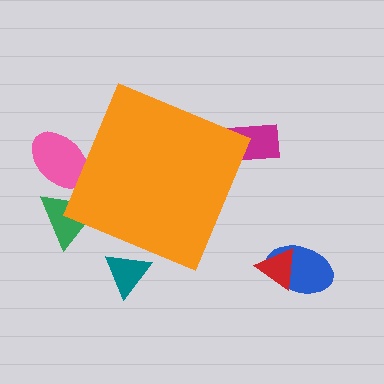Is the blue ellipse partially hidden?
No, the blue ellipse is fully visible.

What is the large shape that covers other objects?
An orange diamond.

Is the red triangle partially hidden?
No, the red triangle is fully visible.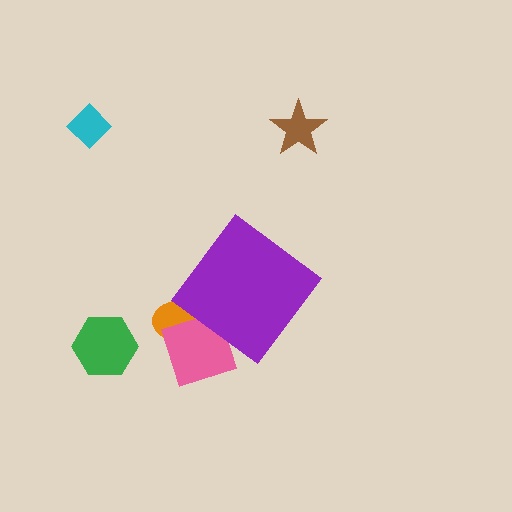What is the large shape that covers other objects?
A purple diamond.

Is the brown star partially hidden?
No, the brown star is fully visible.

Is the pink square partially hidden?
Yes, the pink square is partially hidden behind the purple diamond.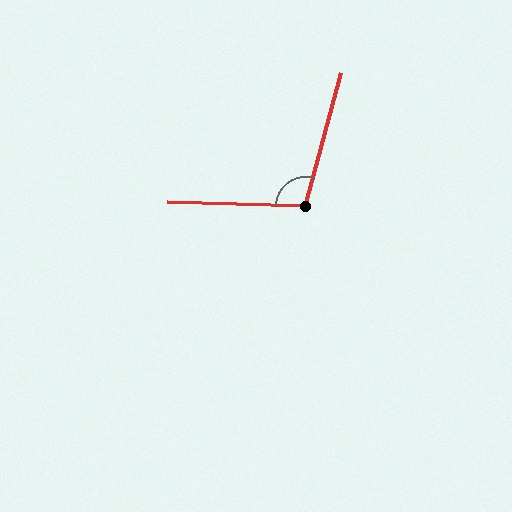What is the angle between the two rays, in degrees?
Approximately 103 degrees.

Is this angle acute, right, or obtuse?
It is obtuse.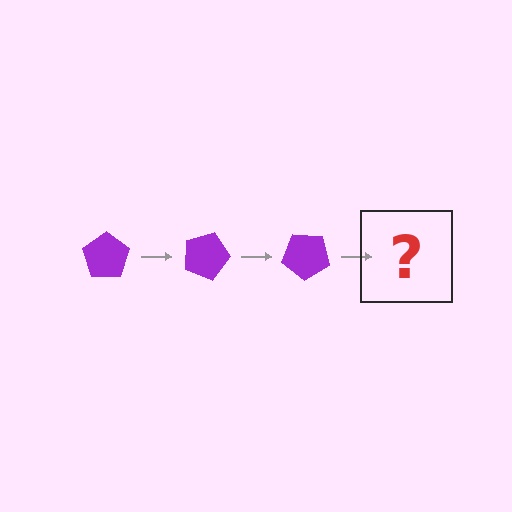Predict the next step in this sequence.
The next step is a purple pentagon rotated 60 degrees.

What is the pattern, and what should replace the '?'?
The pattern is that the pentagon rotates 20 degrees each step. The '?' should be a purple pentagon rotated 60 degrees.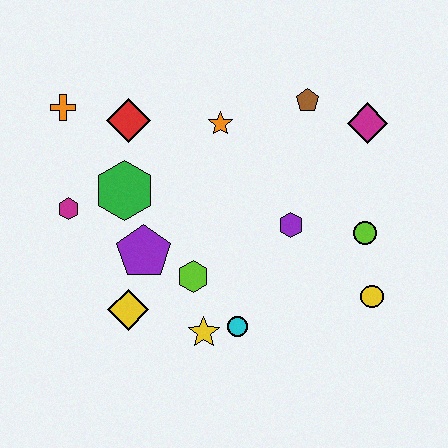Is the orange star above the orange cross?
No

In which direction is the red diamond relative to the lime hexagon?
The red diamond is above the lime hexagon.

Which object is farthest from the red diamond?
The yellow circle is farthest from the red diamond.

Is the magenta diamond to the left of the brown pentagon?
No